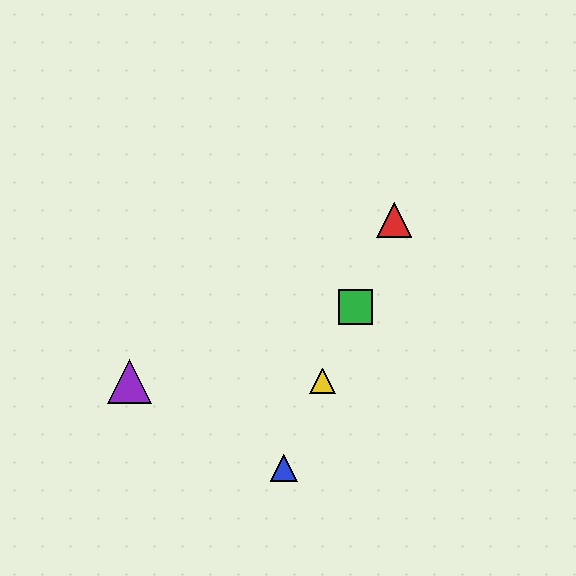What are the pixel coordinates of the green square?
The green square is at (356, 307).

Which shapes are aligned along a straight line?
The red triangle, the blue triangle, the green square, the yellow triangle are aligned along a straight line.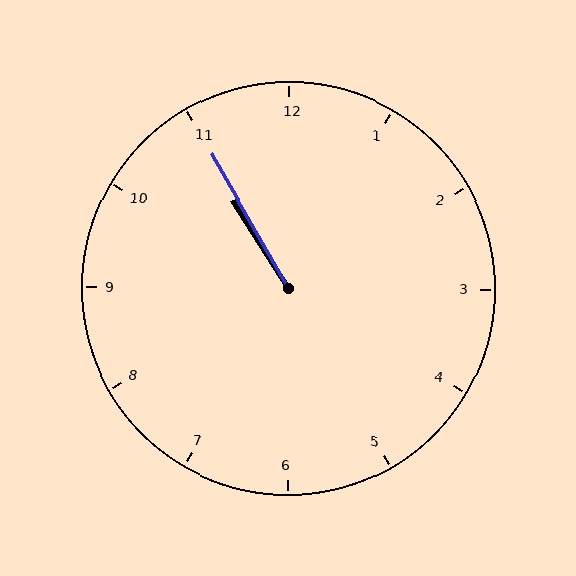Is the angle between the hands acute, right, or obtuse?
It is acute.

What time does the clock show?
10:55.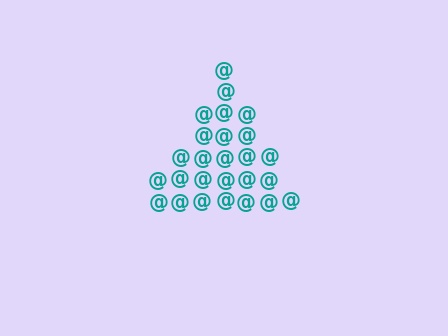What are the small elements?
The small elements are at signs.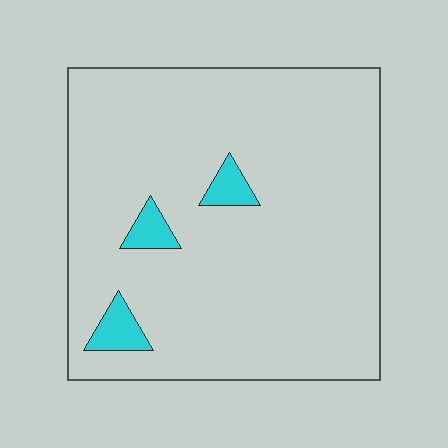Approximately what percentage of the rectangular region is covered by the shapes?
Approximately 5%.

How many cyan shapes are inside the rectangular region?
3.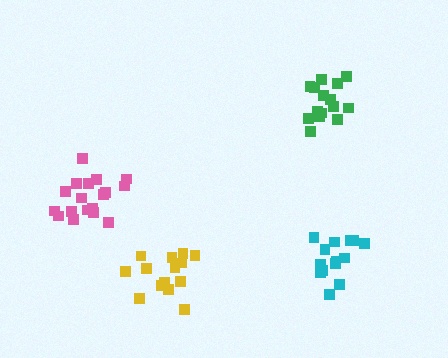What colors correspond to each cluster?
The clusters are colored: pink, yellow, green, cyan.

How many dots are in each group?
Group 1: 18 dots, Group 2: 14 dots, Group 3: 16 dots, Group 4: 14 dots (62 total).